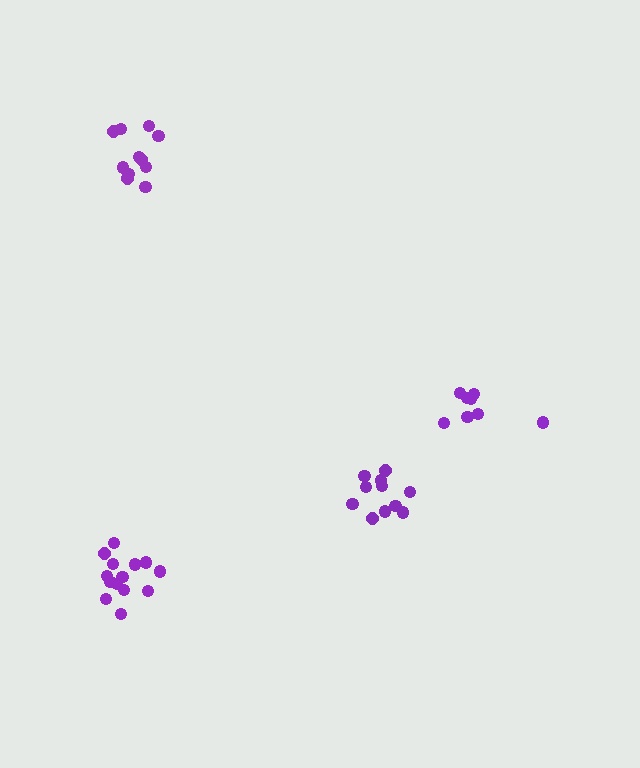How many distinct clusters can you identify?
There are 4 distinct clusters.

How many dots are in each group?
Group 1: 11 dots, Group 2: 8 dots, Group 3: 11 dots, Group 4: 14 dots (44 total).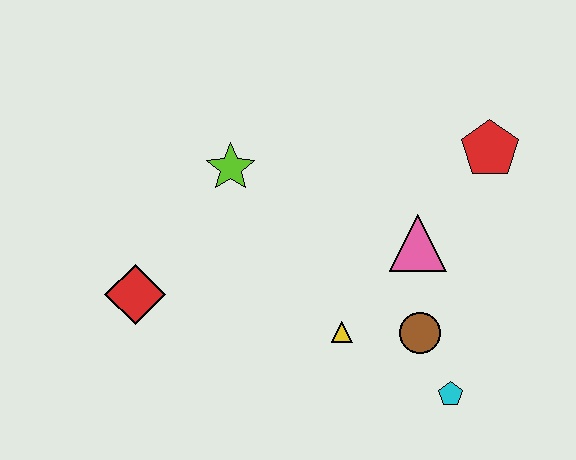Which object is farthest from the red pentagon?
The red diamond is farthest from the red pentagon.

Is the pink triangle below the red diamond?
No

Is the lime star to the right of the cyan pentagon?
No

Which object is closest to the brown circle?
The cyan pentagon is closest to the brown circle.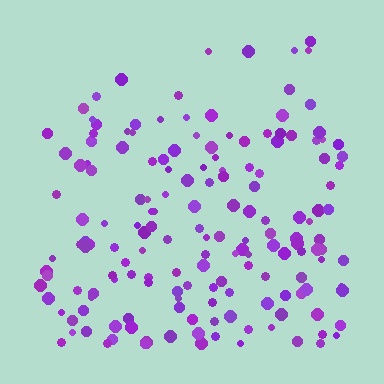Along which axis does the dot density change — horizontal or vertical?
Vertical.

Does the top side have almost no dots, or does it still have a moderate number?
Still a moderate number, just noticeably fewer than the bottom.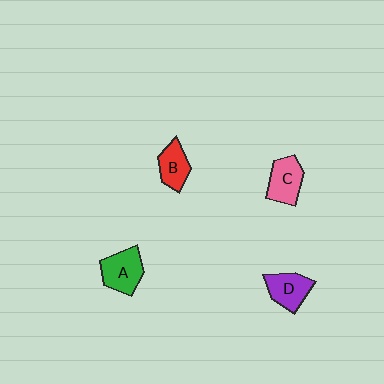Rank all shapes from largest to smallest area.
From largest to smallest: A (green), C (pink), D (purple), B (red).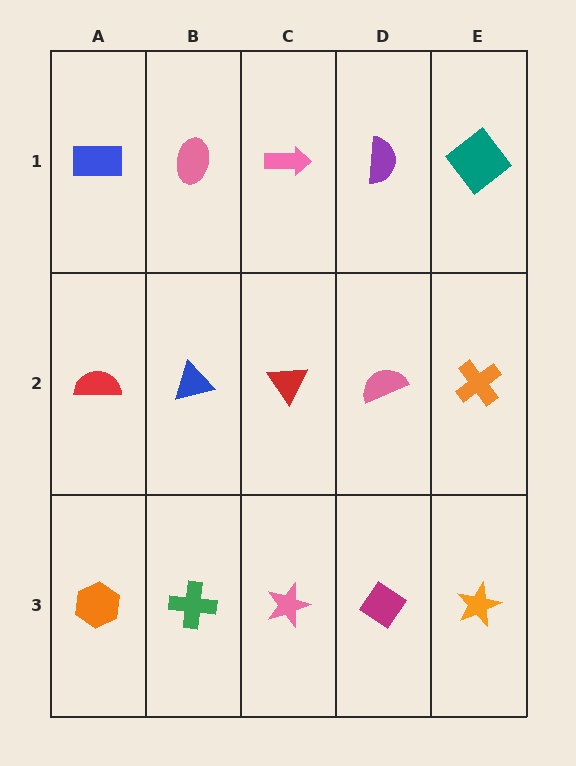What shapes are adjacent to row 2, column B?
A pink ellipse (row 1, column B), a green cross (row 3, column B), a red semicircle (row 2, column A), a red triangle (row 2, column C).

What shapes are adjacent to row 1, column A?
A red semicircle (row 2, column A), a pink ellipse (row 1, column B).